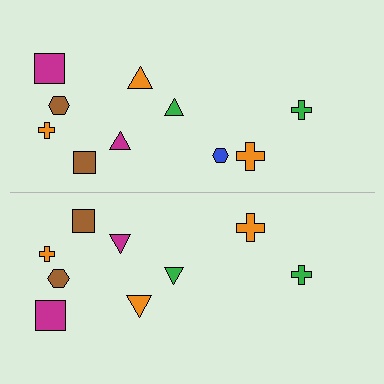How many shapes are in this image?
There are 19 shapes in this image.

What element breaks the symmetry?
A blue hexagon is missing from the bottom side.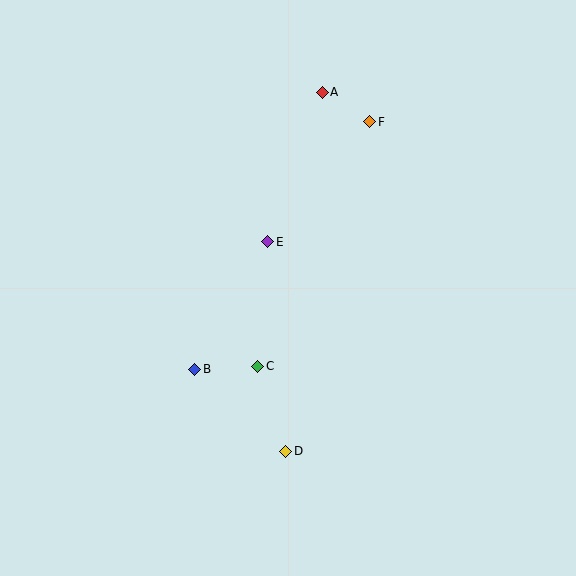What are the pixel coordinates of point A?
Point A is at (322, 92).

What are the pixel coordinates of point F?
Point F is at (370, 122).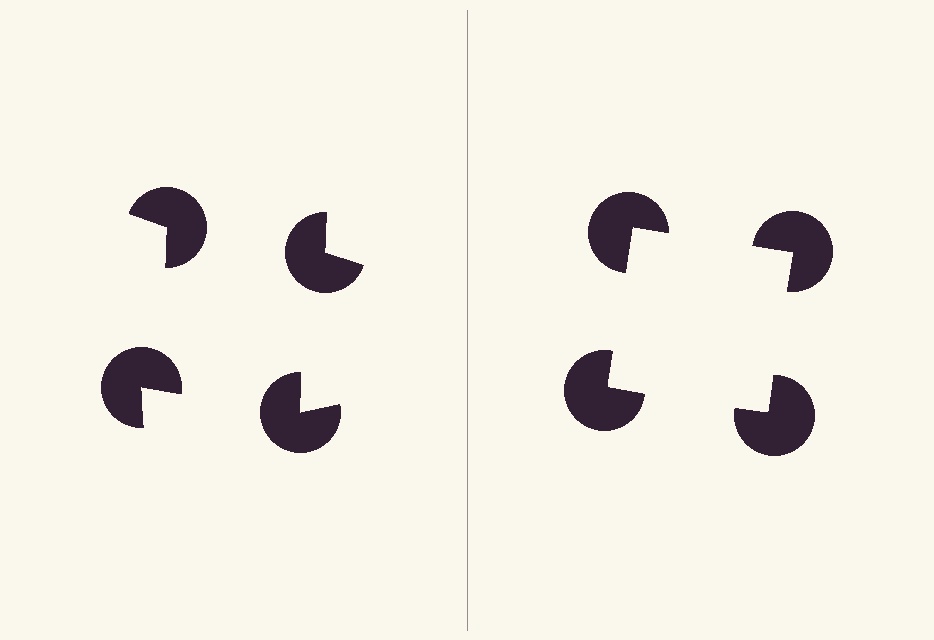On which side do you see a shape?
An illusory square appears on the right side. On the left side the wedge cuts are rotated, so no coherent shape forms.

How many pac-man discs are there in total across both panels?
8 — 4 on each side.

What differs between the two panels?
The pac-man discs are positioned identically on both sides; only the wedge orientations differ. On the right they align to a square; on the left they are misaligned.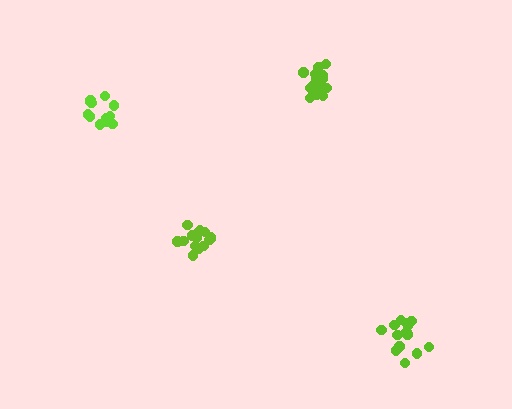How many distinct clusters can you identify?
There are 4 distinct clusters.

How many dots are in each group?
Group 1: 12 dots, Group 2: 17 dots, Group 3: 15 dots, Group 4: 14 dots (58 total).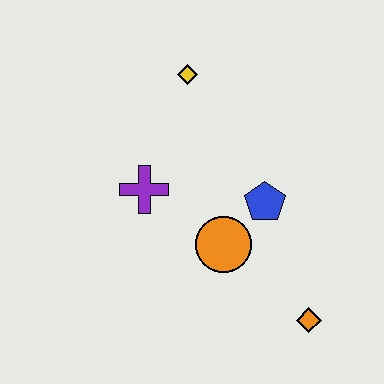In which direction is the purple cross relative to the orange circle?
The purple cross is to the left of the orange circle.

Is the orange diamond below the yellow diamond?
Yes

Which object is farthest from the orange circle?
The yellow diamond is farthest from the orange circle.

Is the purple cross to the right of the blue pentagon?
No